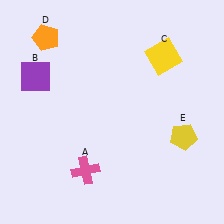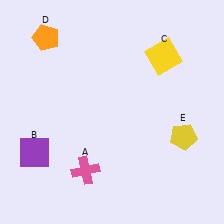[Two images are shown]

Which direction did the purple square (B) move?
The purple square (B) moved down.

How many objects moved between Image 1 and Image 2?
1 object moved between the two images.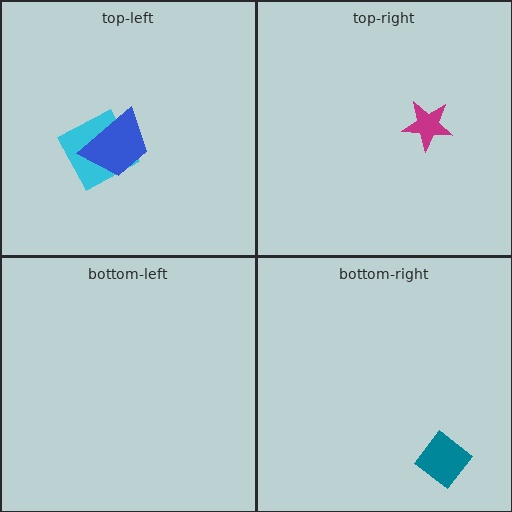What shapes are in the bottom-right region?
The teal diamond.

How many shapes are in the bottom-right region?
1.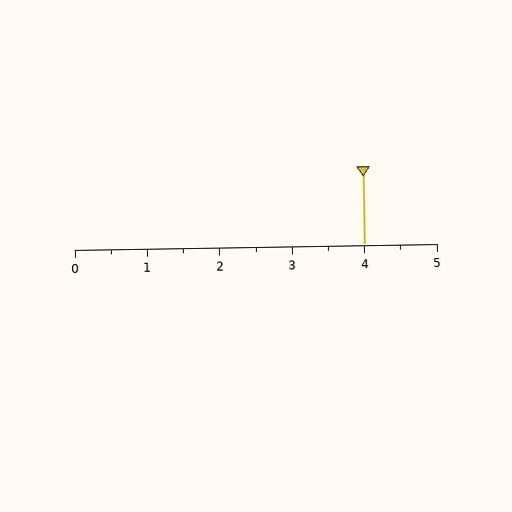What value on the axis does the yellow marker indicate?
The marker indicates approximately 4.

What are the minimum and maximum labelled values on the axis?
The axis runs from 0 to 5.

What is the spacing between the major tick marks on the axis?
The major ticks are spaced 1 apart.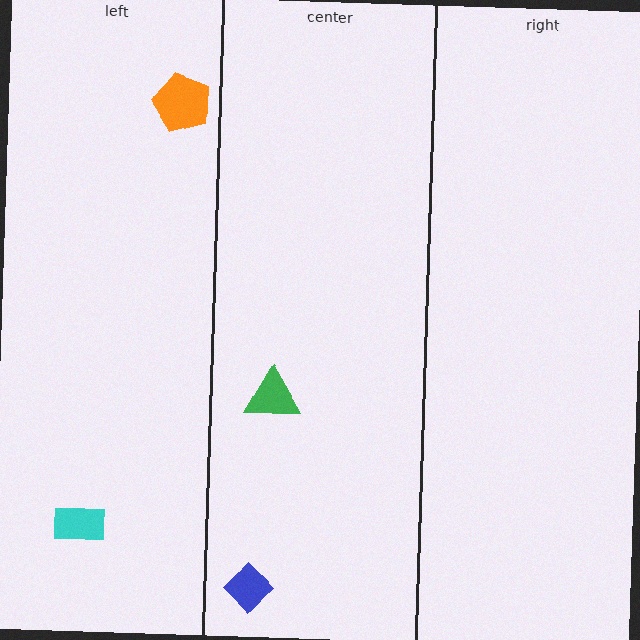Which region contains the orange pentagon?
The left region.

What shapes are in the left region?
The cyan rectangle, the orange pentagon.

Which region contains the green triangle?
The center region.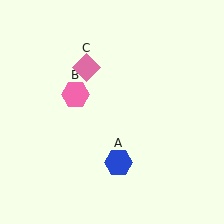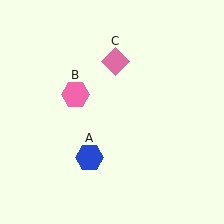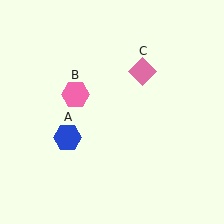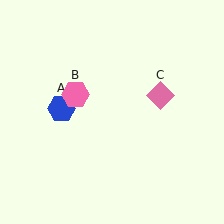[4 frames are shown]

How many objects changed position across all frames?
2 objects changed position: blue hexagon (object A), pink diamond (object C).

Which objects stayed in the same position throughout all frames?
Pink hexagon (object B) remained stationary.